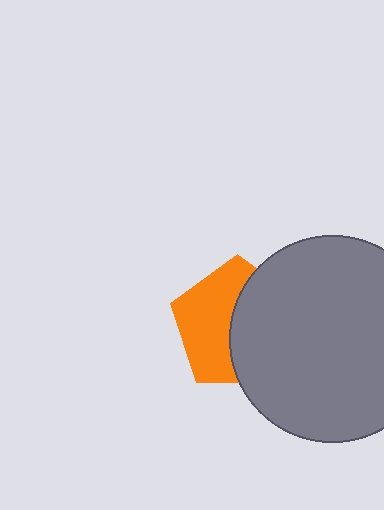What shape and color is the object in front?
The object in front is a gray circle.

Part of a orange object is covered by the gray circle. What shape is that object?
It is a pentagon.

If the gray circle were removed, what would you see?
You would see the complete orange pentagon.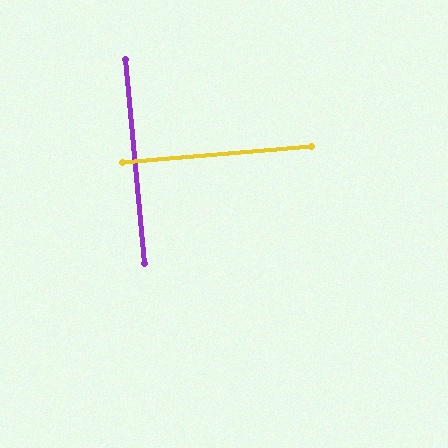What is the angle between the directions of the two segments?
Approximately 90 degrees.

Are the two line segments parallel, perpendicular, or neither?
Perpendicular — they meet at approximately 90°.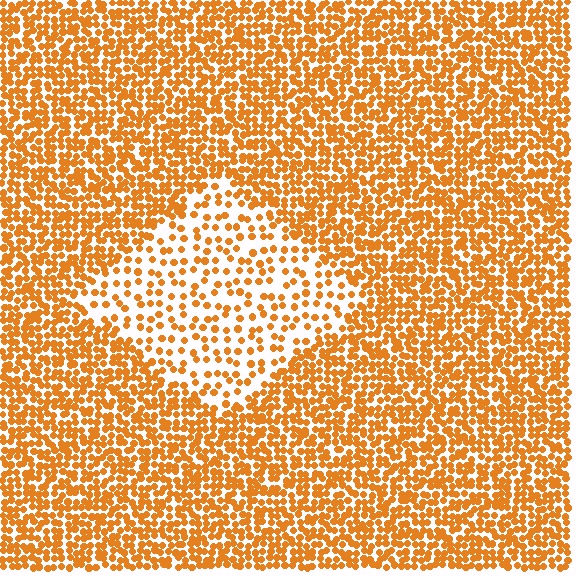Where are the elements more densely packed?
The elements are more densely packed outside the diamond boundary.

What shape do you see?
I see a diamond.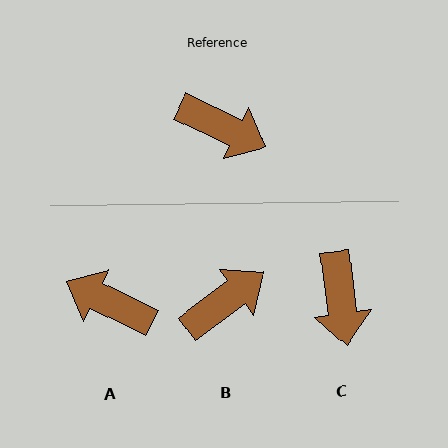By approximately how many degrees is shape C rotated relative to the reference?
Approximately 57 degrees clockwise.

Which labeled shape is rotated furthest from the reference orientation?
A, about 180 degrees away.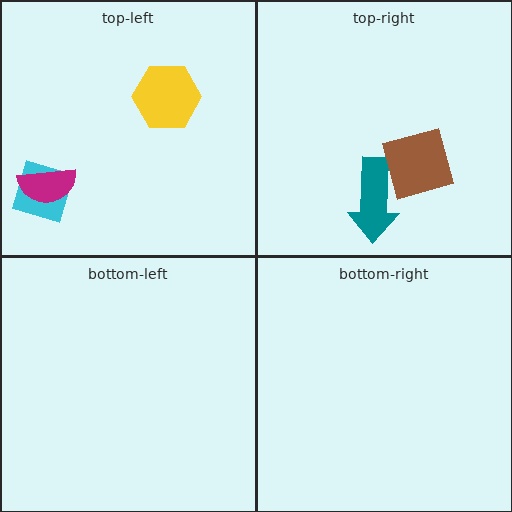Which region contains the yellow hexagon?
The top-left region.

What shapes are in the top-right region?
The teal arrow, the brown square.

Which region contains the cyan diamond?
The top-left region.